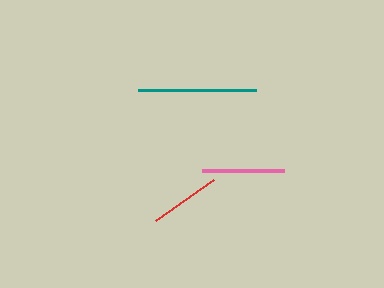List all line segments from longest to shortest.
From longest to shortest: teal, pink, red.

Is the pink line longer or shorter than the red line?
The pink line is longer than the red line.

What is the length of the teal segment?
The teal segment is approximately 118 pixels long.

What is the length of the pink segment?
The pink segment is approximately 82 pixels long.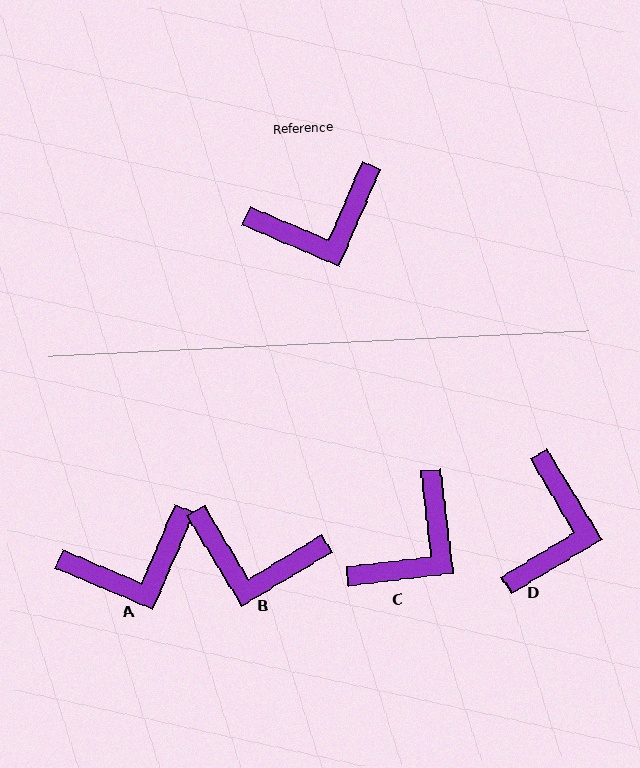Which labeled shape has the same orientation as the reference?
A.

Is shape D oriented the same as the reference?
No, it is off by about 54 degrees.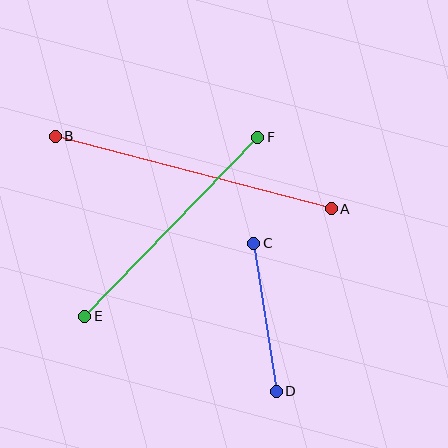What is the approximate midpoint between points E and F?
The midpoint is at approximately (171, 227) pixels.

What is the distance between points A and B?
The distance is approximately 286 pixels.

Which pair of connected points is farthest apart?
Points A and B are farthest apart.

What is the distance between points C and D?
The distance is approximately 150 pixels.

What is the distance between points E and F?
The distance is approximately 249 pixels.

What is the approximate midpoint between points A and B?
The midpoint is at approximately (193, 173) pixels.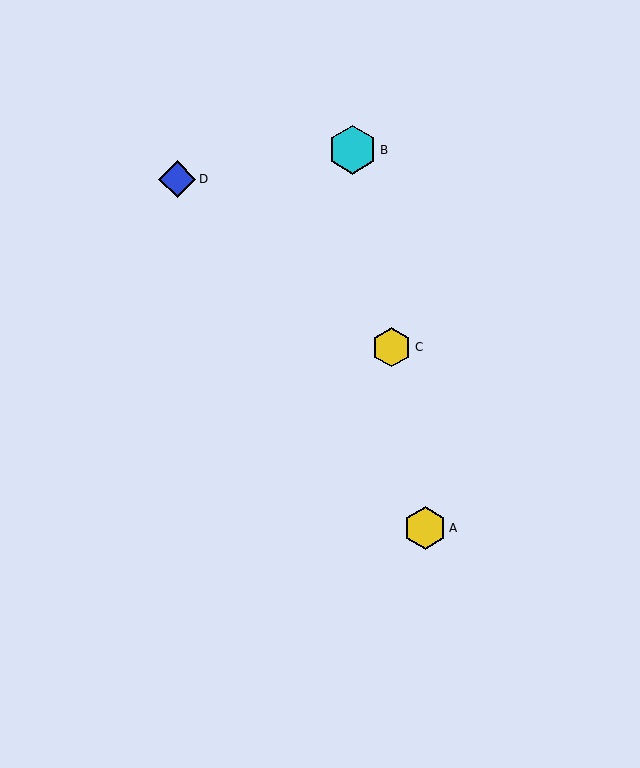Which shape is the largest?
The cyan hexagon (labeled B) is the largest.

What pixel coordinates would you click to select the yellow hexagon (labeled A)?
Click at (425, 528) to select the yellow hexagon A.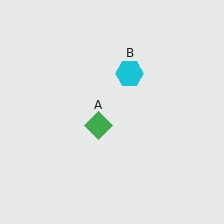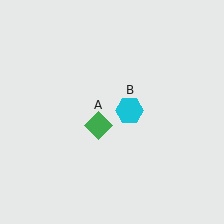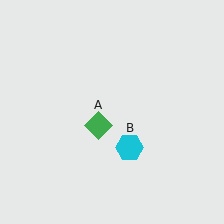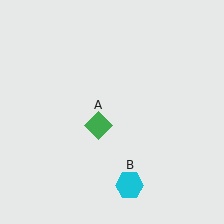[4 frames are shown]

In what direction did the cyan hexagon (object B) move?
The cyan hexagon (object B) moved down.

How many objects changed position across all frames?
1 object changed position: cyan hexagon (object B).